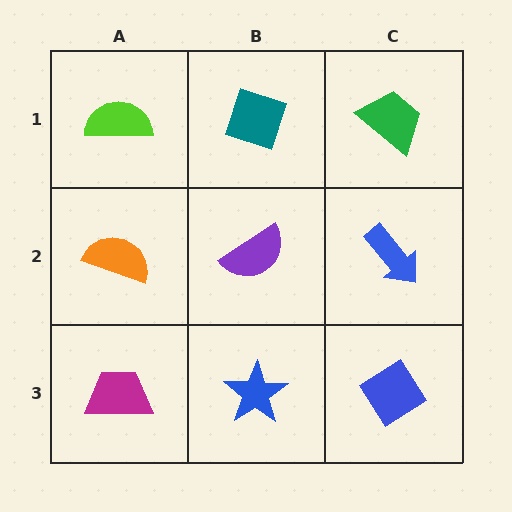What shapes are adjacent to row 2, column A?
A lime semicircle (row 1, column A), a magenta trapezoid (row 3, column A), a purple semicircle (row 2, column B).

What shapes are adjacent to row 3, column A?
An orange semicircle (row 2, column A), a blue star (row 3, column B).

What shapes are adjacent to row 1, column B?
A purple semicircle (row 2, column B), a lime semicircle (row 1, column A), a green trapezoid (row 1, column C).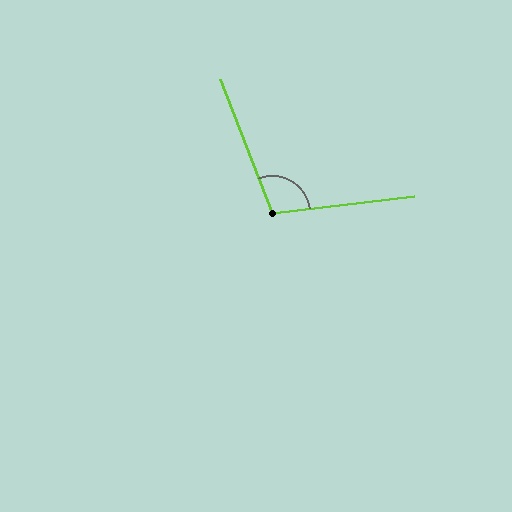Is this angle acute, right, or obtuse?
It is obtuse.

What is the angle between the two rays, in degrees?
Approximately 104 degrees.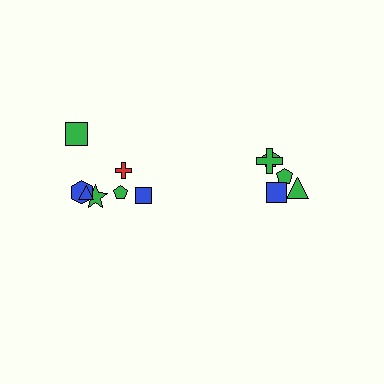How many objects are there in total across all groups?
There are 12 objects.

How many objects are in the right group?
There are 5 objects.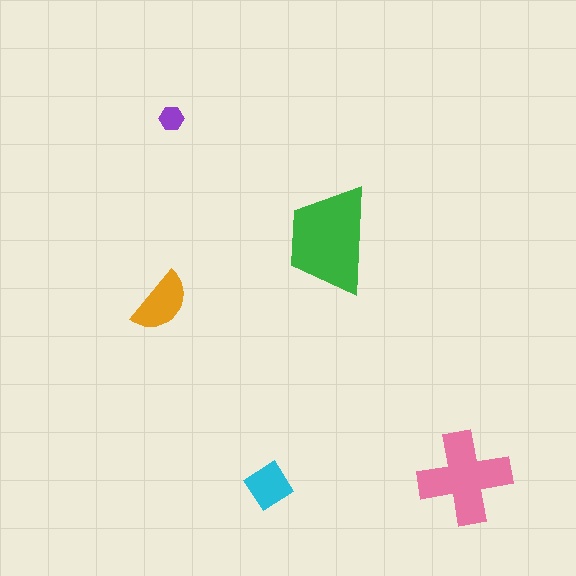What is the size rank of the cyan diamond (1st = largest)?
4th.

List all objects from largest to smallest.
The green trapezoid, the pink cross, the orange semicircle, the cyan diamond, the purple hexagon.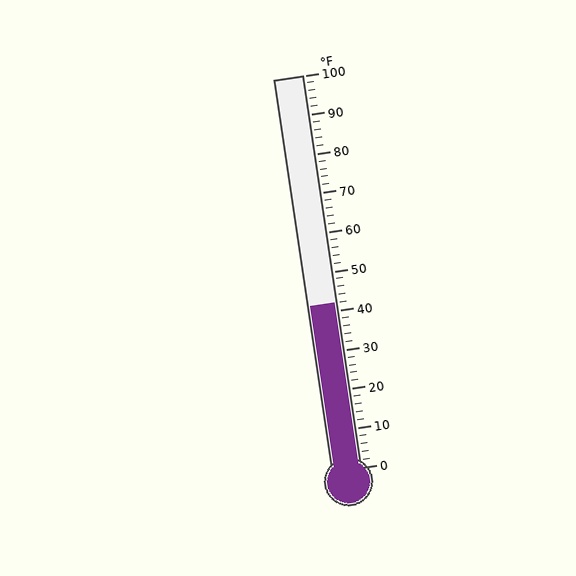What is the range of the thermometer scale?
The thermometer scale ranges from 0°F to 100°F.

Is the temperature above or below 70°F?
The temperature is below 70°F.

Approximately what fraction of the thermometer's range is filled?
The thermometer is filled to approximately 40% of its range.